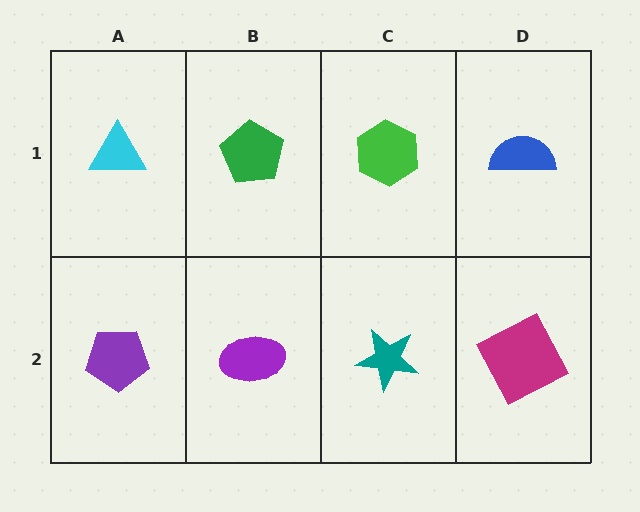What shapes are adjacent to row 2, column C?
A green hexagon (row 1, column C), a purple ellipse (row 2, column B), a magenta square (row 2, column D).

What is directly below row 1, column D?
A magenta square.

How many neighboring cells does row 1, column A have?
2.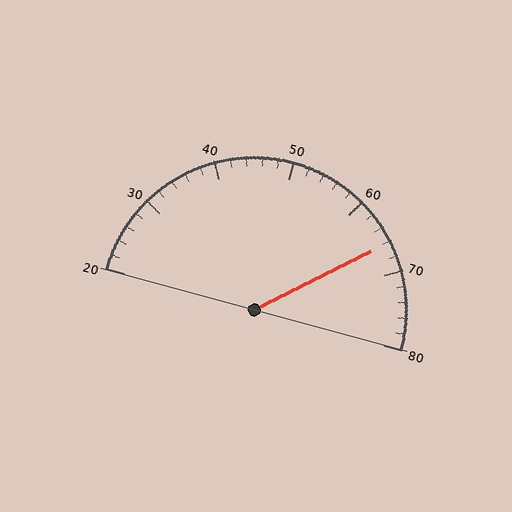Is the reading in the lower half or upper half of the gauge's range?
The reading is in the upper half of the range (20 to 80).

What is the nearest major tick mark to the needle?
The nearest major tick mark is 70.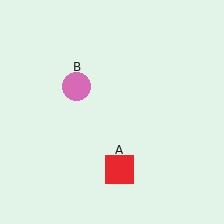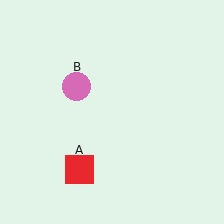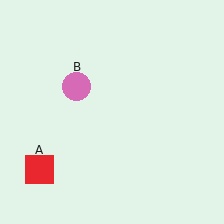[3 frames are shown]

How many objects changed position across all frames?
1 object changed position: red square (object A).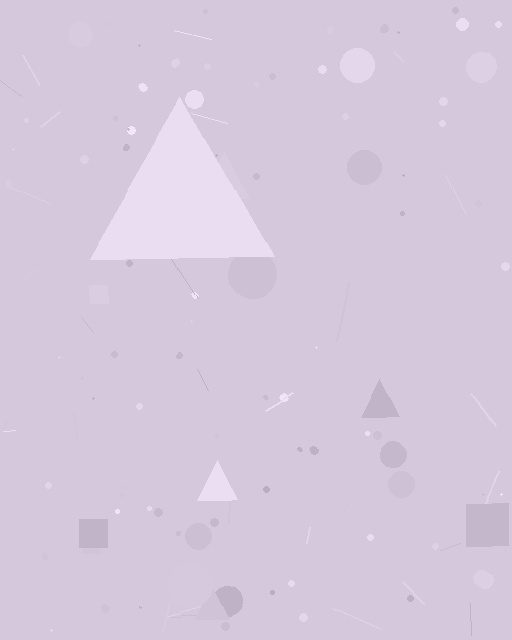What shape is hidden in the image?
A triangle is hidden in the image.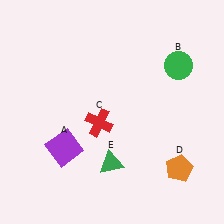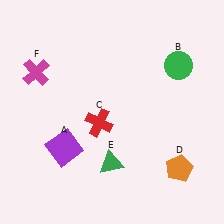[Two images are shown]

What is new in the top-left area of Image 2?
A magenta cross (F) was added in the top-left area of Image 2.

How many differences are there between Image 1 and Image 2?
There is 1 difference between the two images.